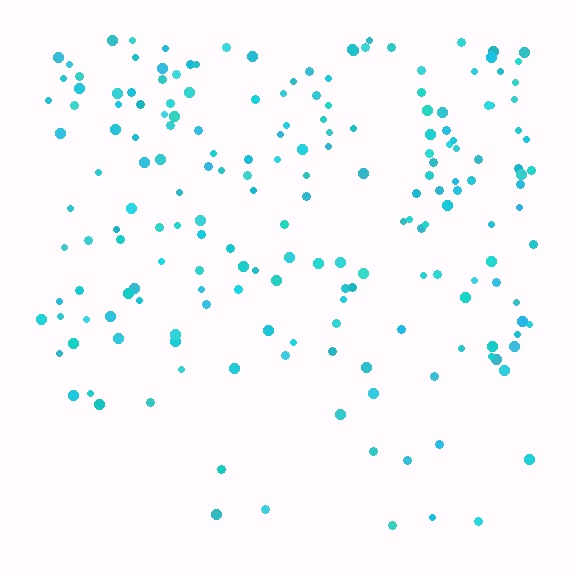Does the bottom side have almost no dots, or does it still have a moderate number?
Still a moderate number, just noticeably fewer than the top.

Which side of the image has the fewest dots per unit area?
The bottom.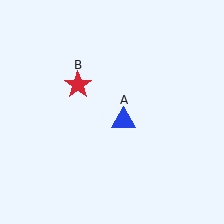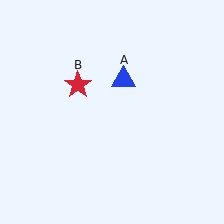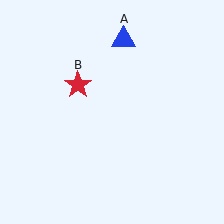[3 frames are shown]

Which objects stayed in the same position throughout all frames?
Red star (object B) remained stationary.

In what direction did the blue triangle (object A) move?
The blue triangle (object A) moved up.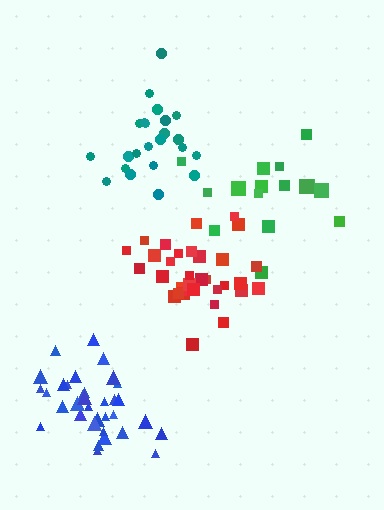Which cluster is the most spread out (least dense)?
Green.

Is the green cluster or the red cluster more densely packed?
Red.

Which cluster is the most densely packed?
Blue.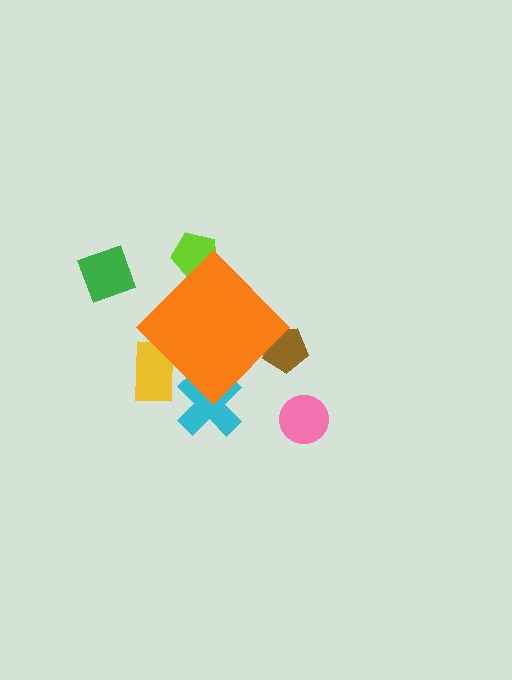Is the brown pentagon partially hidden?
Yes, the brown pentagon is partially hidden behind the orange diamond.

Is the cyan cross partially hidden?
Yes, the cyan cross is partially hidden behind the orange diamond.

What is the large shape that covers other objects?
An orange diamond.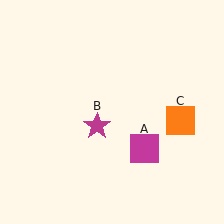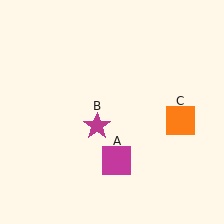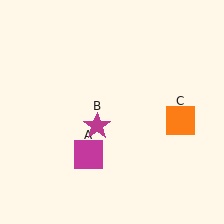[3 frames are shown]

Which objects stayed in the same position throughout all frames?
Magenta star (object B) and orange square (object C) remained stationary.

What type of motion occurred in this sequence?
The magenta square (object A) rotated clockwise around the center of the scene.